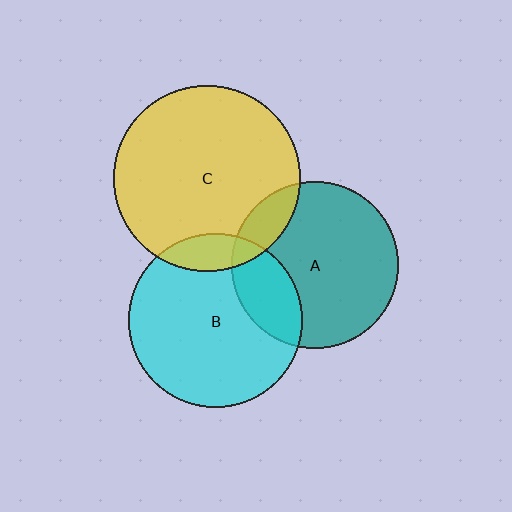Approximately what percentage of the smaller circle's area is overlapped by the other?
Approximately 25%.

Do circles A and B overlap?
Yes.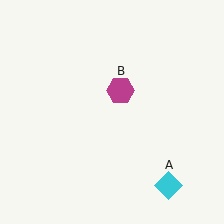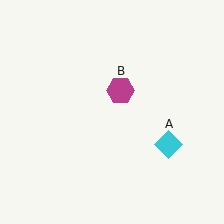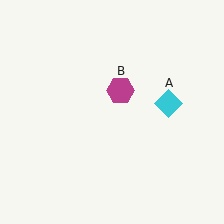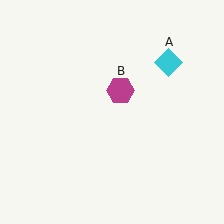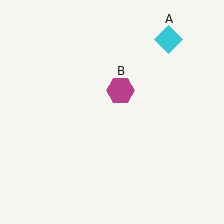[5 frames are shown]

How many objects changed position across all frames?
1 object changed position: cyan diamond (object A).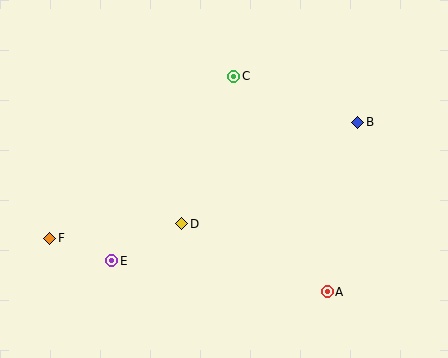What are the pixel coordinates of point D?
Point D is at (182, 224).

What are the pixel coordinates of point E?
Point E is at (111, 261).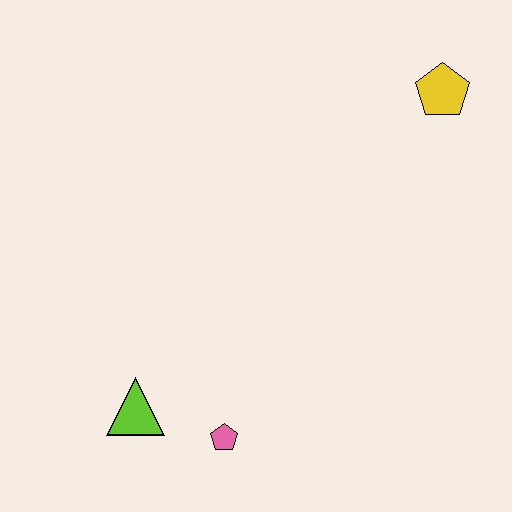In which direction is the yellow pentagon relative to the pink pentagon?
The yellow pentagon is above the pink pentagon.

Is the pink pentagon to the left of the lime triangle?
No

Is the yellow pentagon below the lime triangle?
No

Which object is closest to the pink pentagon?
The lime triangle is closest to the pink pentagon.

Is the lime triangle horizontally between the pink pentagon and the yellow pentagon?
No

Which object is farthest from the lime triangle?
The yellow pentagon is farthest from the lime triangle.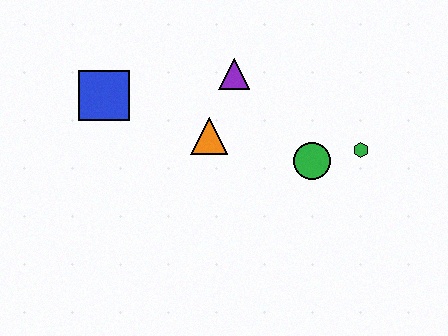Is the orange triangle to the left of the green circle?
Yes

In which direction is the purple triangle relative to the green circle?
The purple triangle is above the green circle.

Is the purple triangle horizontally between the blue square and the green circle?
Yes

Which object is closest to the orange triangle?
The purple triangle is closest to the orange triangle.